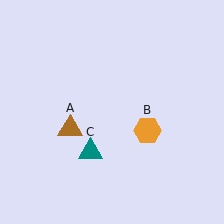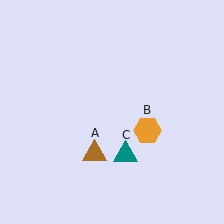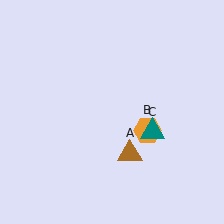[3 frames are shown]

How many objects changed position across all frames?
2 objects changed position: brown triangle (object A), teal triangle (object C).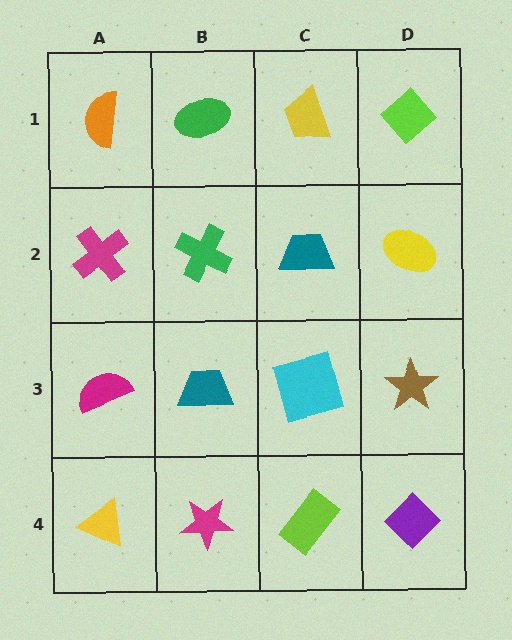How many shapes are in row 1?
4 shapes.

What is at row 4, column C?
A lime rectangle.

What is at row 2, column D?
A yellow ellipse.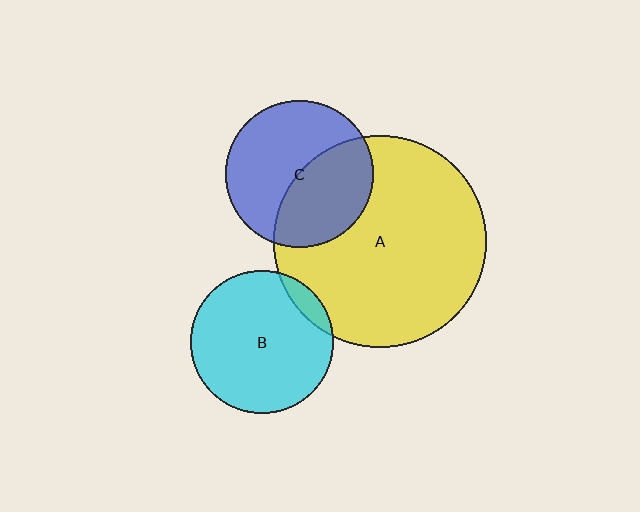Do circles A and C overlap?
Yes.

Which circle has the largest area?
Circle A (yellow).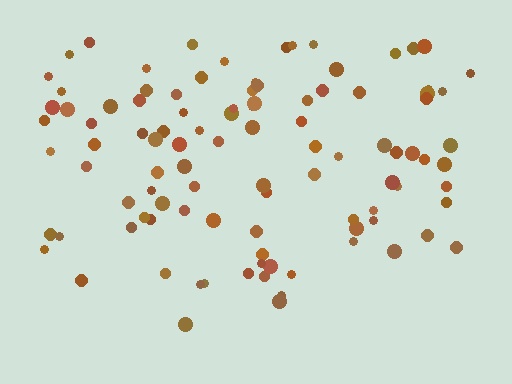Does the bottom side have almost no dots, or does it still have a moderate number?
Still a moderate number, just noticeably fewer than the top.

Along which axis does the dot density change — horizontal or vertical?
Vertical.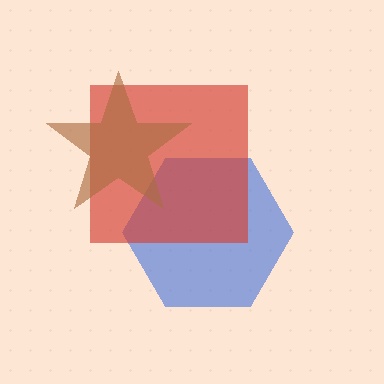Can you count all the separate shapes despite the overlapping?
Yes, there are 3 separate shapes.